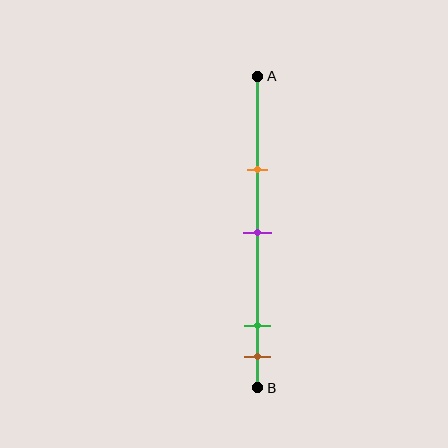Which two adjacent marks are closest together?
The green and brown marks are the closest adjacent pair.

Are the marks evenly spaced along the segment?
No, the marks are not evenly spaced.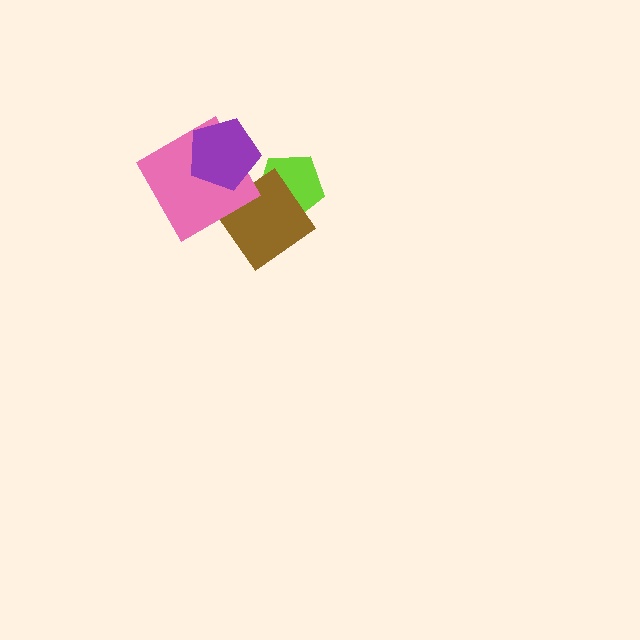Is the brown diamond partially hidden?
No, no other shape covers it.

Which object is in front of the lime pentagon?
The brown diamond is in front of the lime pentagon.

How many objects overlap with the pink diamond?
1 object overlaps with the pink diamond.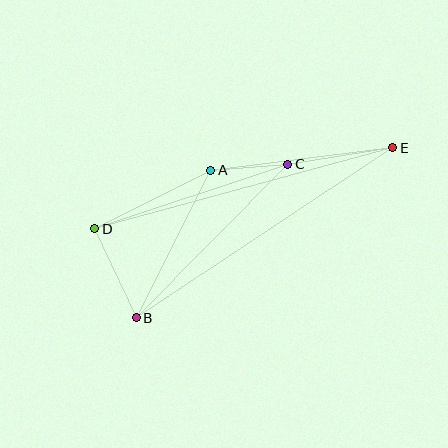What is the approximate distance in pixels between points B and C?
The distance between B and C is approximately 216 pixels.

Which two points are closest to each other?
Points A and C are closest to each other.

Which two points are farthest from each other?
Points D and E are farthest from each other.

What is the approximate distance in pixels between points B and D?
The distance between B and D is approximately 98 pixels.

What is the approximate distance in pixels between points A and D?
The distance between A and D is approximately 130 pixels.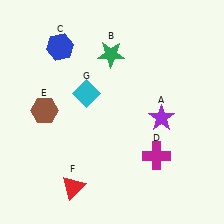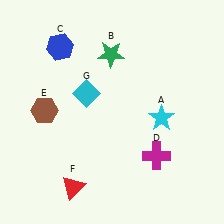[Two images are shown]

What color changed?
The star (A) changed from purple in Image 1 to cyan in Image 2.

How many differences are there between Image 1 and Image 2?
There is 1 difference between the two images.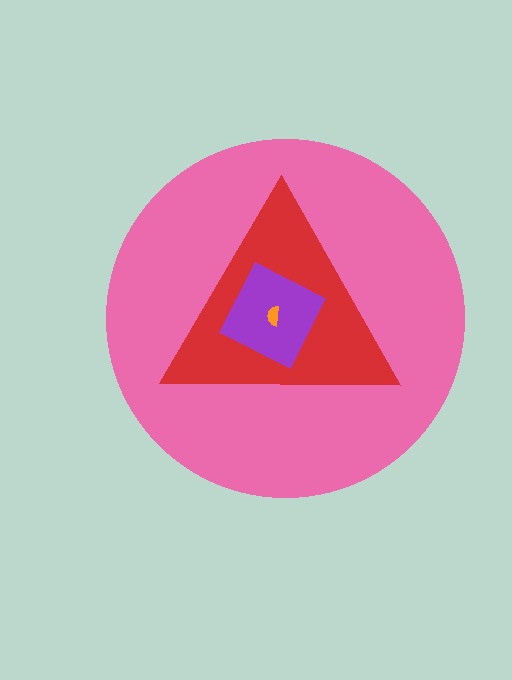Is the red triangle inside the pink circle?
Yes.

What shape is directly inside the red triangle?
The purple square.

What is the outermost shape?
The pink circle.